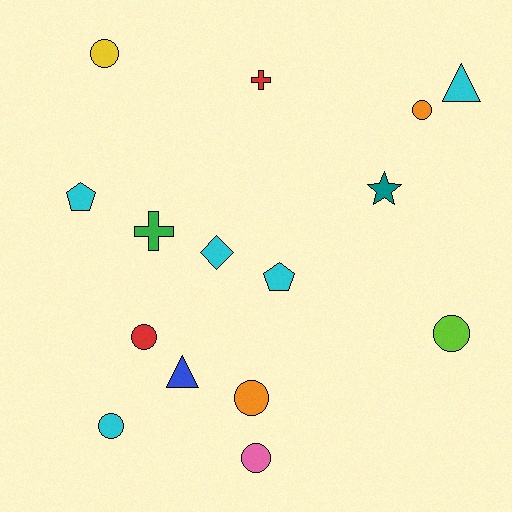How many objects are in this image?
There are 15 objects.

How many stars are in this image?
There is 1 star.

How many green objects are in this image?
There is 1 green object.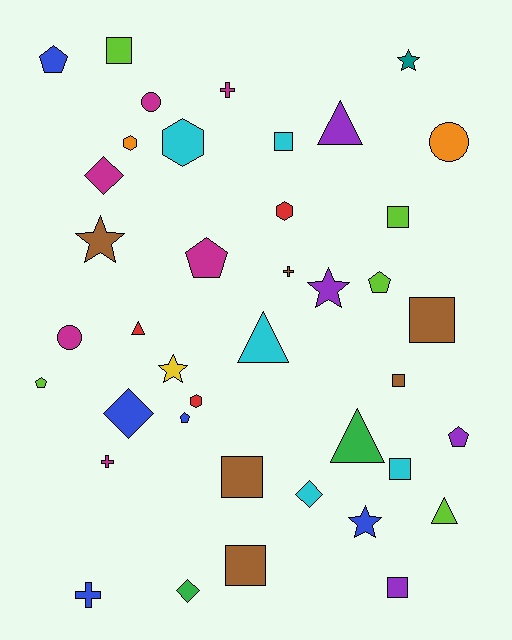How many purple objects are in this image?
There are 4 purple objects.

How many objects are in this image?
There are 40 objects.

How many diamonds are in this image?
There are 4 diamonds.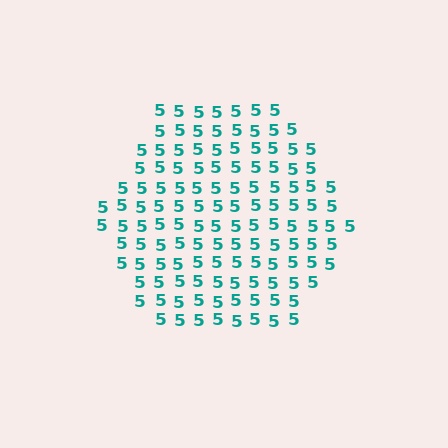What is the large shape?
The large shape is a hexagon.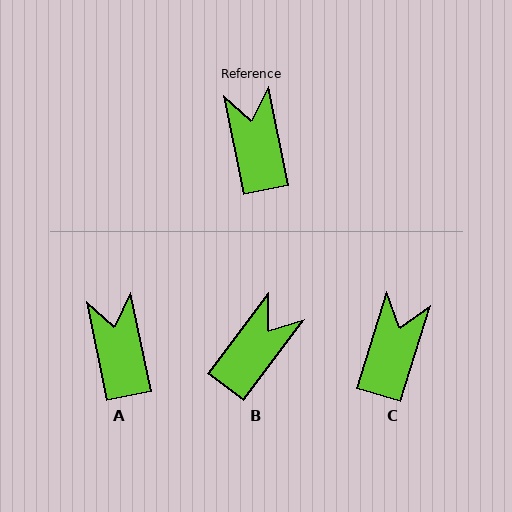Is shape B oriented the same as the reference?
No, it is off by about 48 degrees.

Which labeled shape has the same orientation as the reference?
A.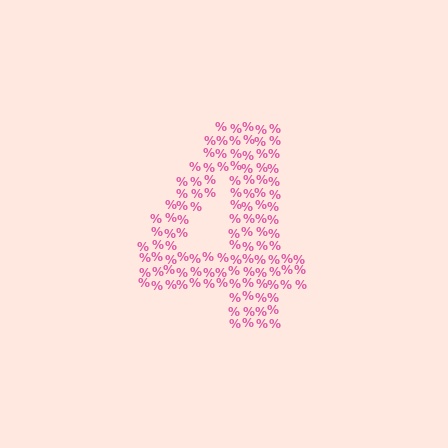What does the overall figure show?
The overall figure shows the digit 4.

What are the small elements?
The small elements are percent signs.